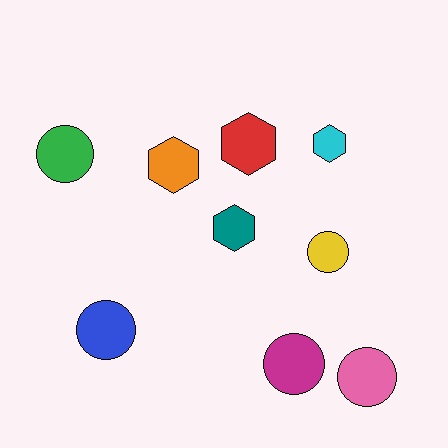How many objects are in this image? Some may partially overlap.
There are 9 objects.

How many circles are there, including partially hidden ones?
There are 5 circles.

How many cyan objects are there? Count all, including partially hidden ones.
There is 1 cyan object.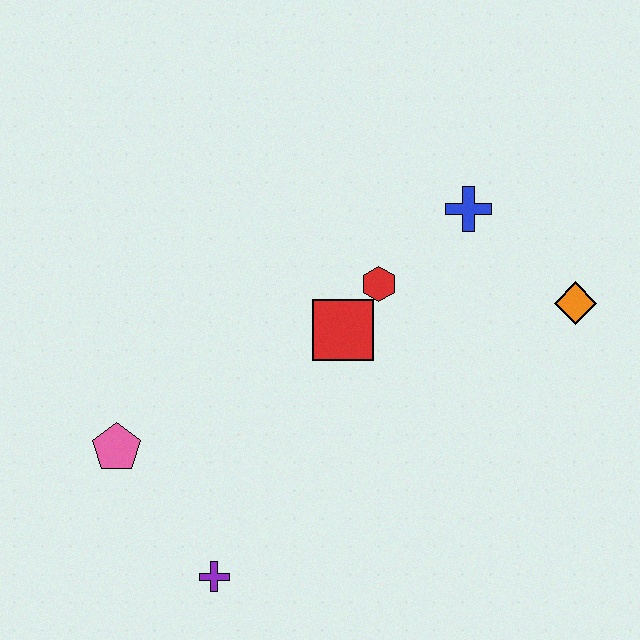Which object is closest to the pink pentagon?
The purple cross is closest to the pink pentagon.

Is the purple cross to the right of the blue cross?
No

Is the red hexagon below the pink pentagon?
No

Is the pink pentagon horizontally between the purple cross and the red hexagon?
No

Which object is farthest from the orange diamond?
The pink pentagon is farthest from the orange diamond.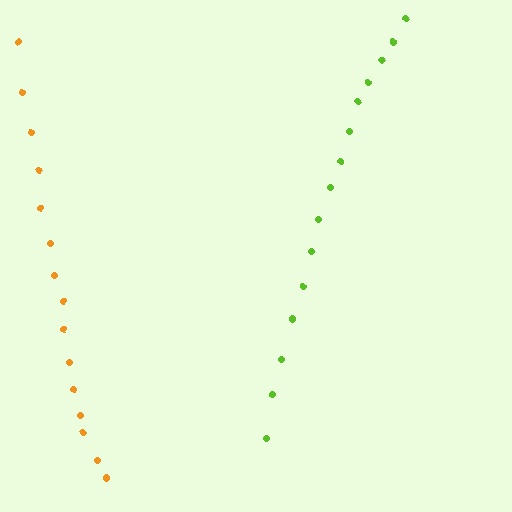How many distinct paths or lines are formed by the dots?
There are 2 distinct paths.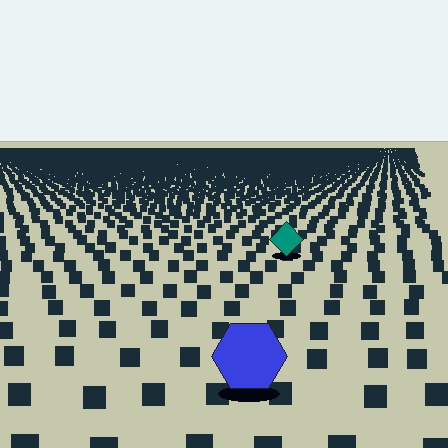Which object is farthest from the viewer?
The teal diamond is farthest from the viewer. It appears smaller and the ground texture around it is denser.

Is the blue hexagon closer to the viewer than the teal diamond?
Yes. The blue hexagon is closer — you can tell from the texture gradient: the ground texture is coarser near it.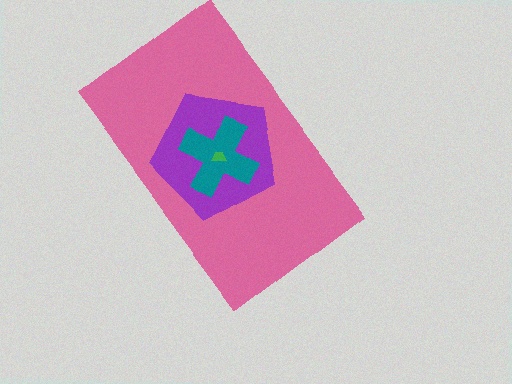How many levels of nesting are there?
4.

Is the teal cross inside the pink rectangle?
Yes.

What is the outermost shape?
The pink rectangle.